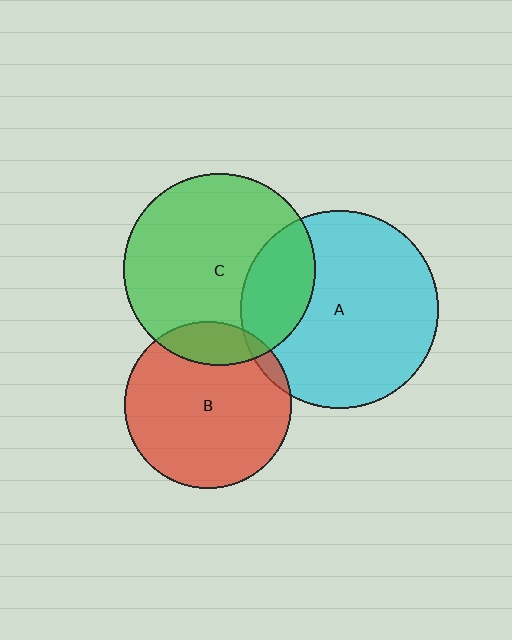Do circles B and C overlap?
Yes.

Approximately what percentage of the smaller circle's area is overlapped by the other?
Approximately 15%.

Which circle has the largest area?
Circle A (cyan).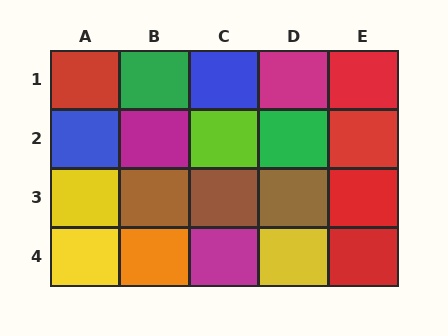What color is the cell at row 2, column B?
Magenta.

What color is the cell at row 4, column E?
Red.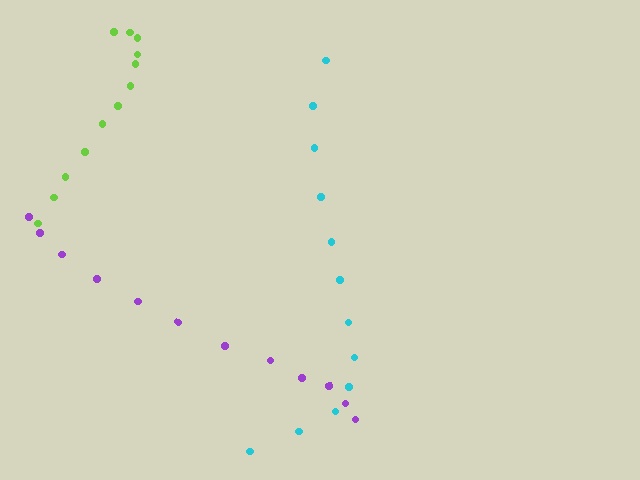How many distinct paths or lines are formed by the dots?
There are 3 distinct paths.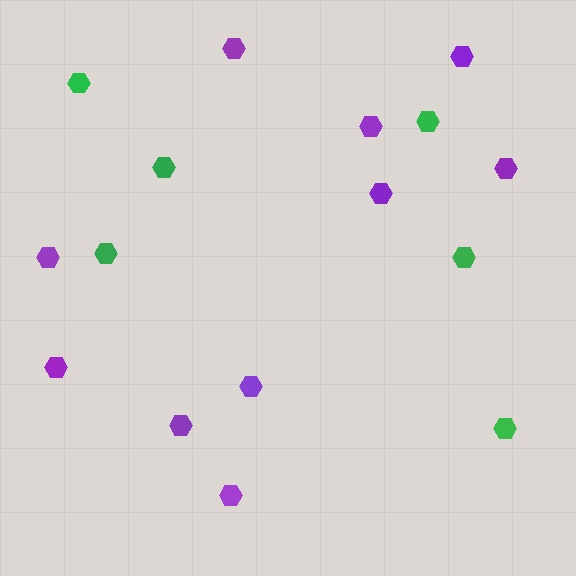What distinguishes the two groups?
There are 2 groups: one group of purple hexagons (10) and one group of green hexagons (6).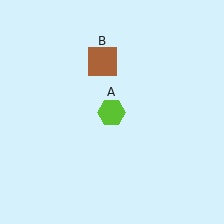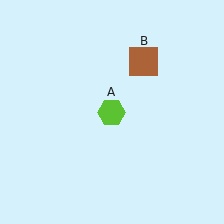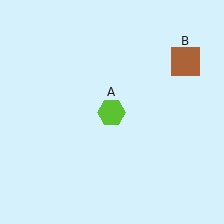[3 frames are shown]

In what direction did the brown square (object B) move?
The brown square (object B) moved right.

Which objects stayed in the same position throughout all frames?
Lime hexagon (object A) remained stationary.